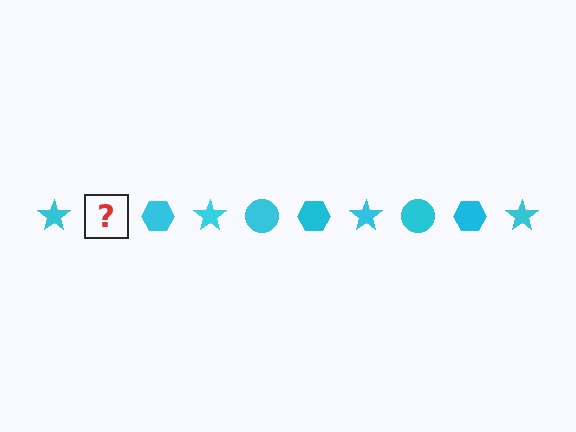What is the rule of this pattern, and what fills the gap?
The rule is that the pattern cycles through star, circle, hexagon shapes in cyan. The gap should be filled with a cyan circle.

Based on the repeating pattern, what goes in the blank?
The blank should be a cyan circle.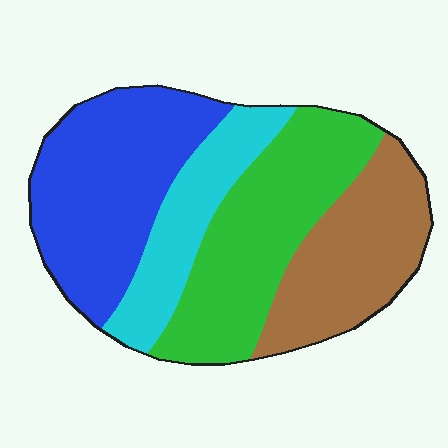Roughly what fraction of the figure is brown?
Brown takes up about one quarter (1/4) of the figure.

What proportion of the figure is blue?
Blue covers around 30% of the figure.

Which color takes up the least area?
Cyan, at roughly 15%.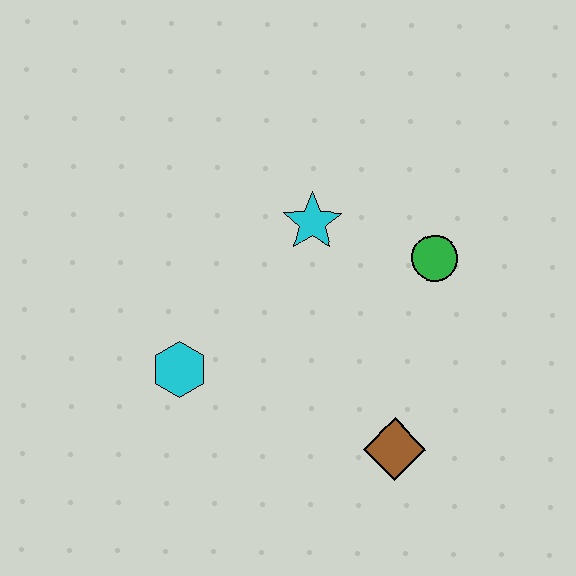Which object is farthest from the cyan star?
The brown diamond is farthest from the cyan star.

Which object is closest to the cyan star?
The green circle is closest to the cyan star.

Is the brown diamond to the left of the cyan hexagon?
No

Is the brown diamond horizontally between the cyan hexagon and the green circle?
Yes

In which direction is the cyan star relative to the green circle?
The cyan star is to the left of the green circle.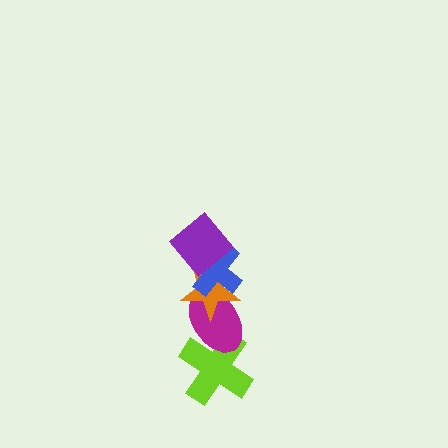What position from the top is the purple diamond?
The purple diamond is 1st from the top.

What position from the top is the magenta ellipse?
The magenta ellipse is 4th from the top.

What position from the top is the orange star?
The orange star is 3rd from the top.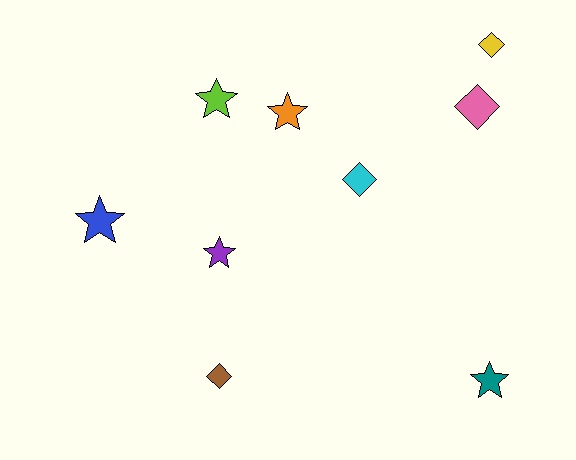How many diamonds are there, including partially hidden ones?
There are 4 diamonds.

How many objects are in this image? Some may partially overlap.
There are 9 objects.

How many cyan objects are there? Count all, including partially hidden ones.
There is 1 cyan object.